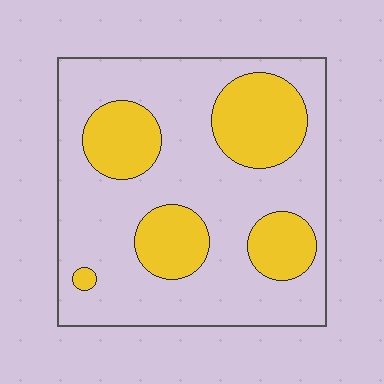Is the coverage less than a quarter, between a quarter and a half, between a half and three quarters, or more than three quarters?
Between a quarter and a half.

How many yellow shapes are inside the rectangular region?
5.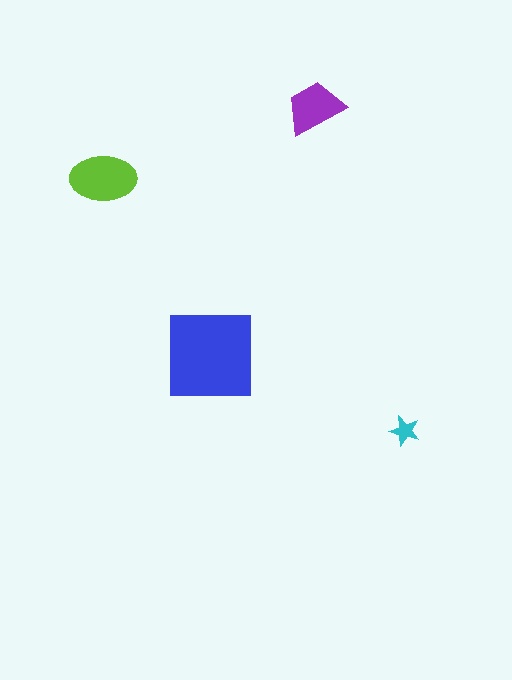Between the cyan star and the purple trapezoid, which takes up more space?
The purple trapezoid.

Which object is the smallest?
The cyan star.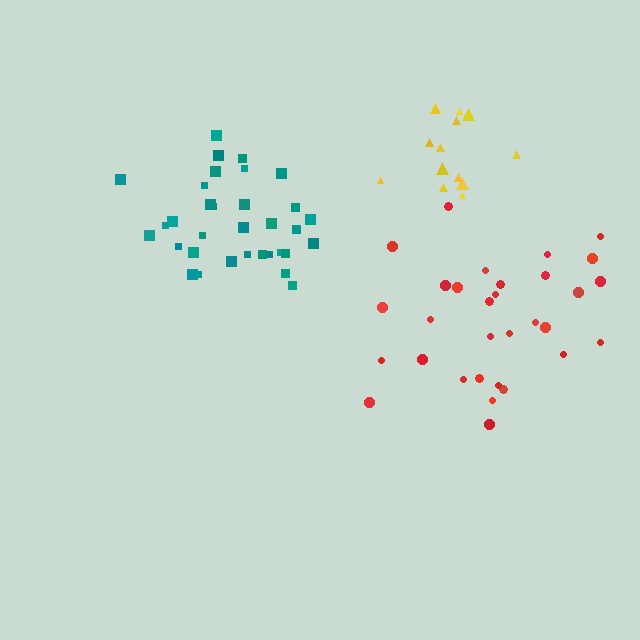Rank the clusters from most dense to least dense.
yellow, teal, red.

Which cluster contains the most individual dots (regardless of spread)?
Teal (33).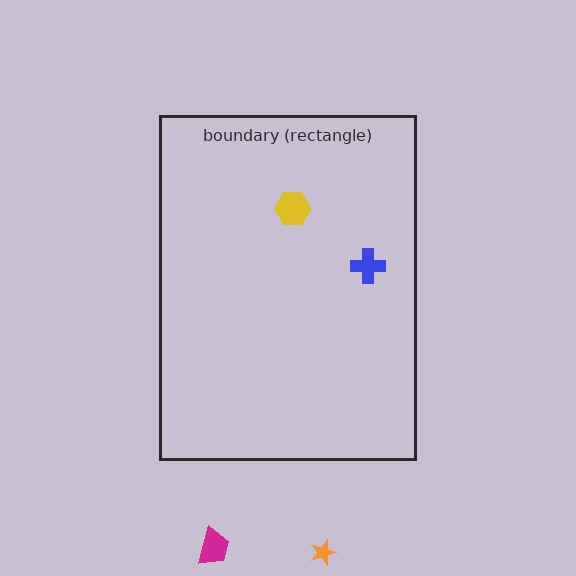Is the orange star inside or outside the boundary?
Outside.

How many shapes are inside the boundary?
2 inside, 2 outside.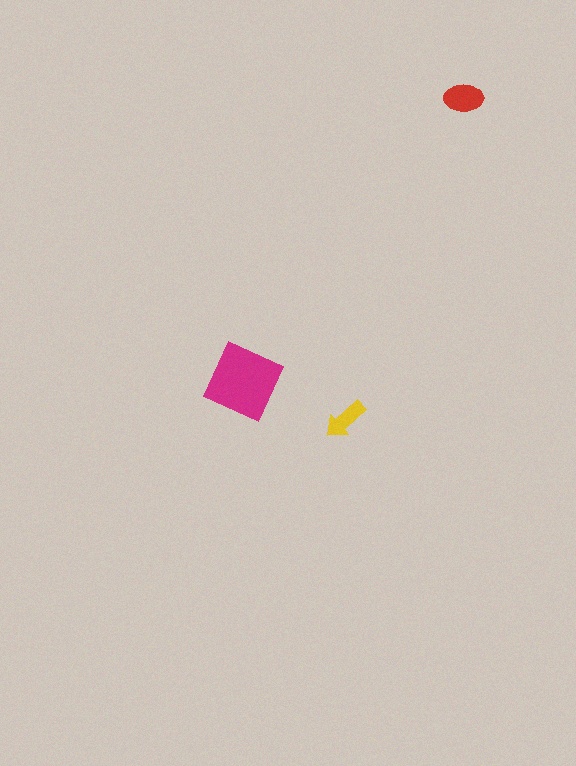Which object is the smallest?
The yellow arrow.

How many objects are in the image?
There are 3 objects in the image.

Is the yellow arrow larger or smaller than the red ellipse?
Smaller.